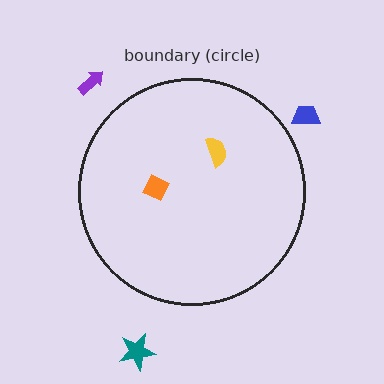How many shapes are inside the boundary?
2 inside, 3 outside.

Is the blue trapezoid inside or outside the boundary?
Outside.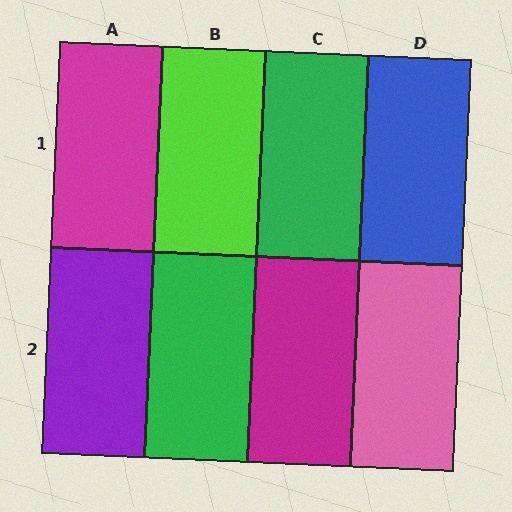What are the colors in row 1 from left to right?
Magenta, lime, green, blue.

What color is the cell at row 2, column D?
Pink.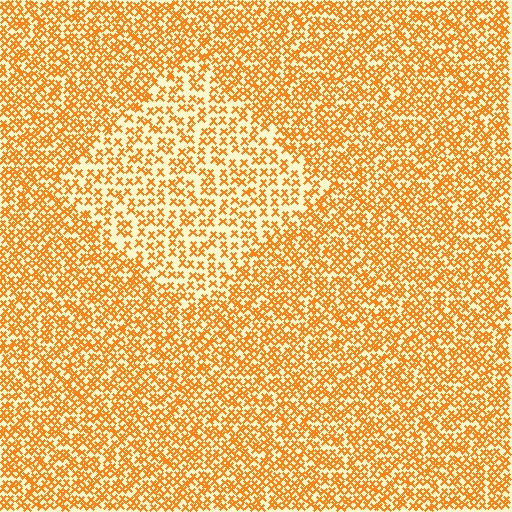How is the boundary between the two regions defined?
The boundary is defined by a change in element density (approximately 1.7x ratio). All elements are the same color, size, and shape.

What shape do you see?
I see a diamond.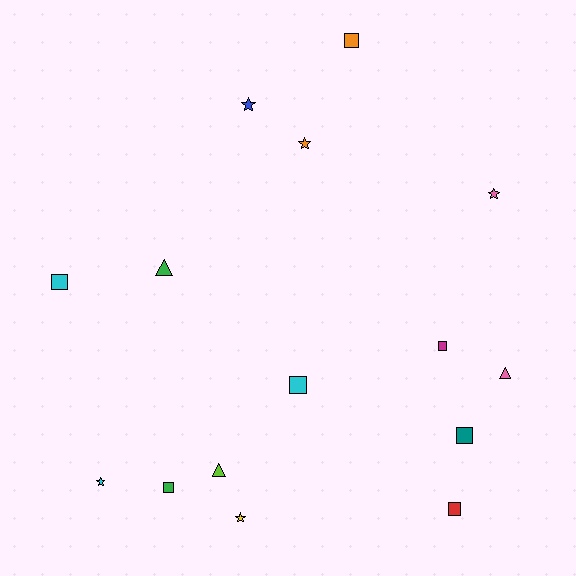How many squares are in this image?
There are 7 squares.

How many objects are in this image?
There are 15 objects.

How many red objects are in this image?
There is 1 red object.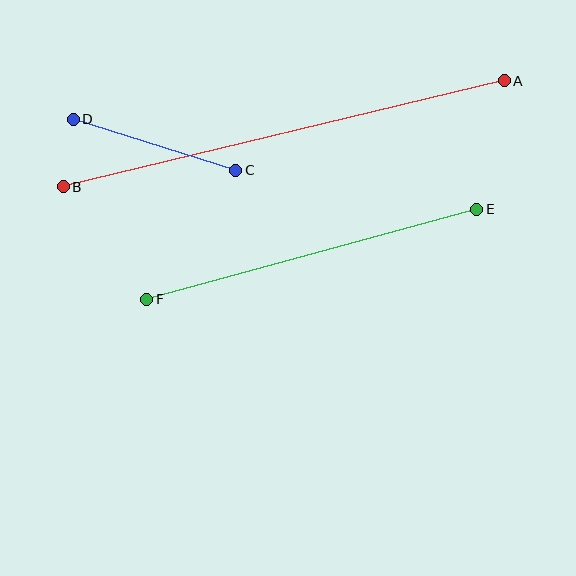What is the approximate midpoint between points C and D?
The midpoint is at approximately (155, 145) pixels.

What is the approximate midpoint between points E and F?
The midpoint is at approximately (312, 254) pixels.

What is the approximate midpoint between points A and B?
The midpoint is at approximately (284, 134) pixels.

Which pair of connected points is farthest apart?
Points A and B are farthest apart.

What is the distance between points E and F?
The distance is approximately 342 pixels.